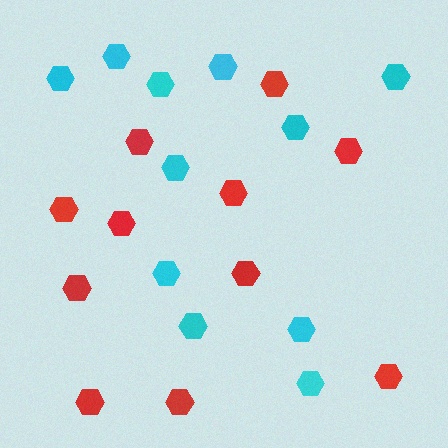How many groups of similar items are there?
There are 2 groups: one group of cyan hexagons (11) and one group of red hexagons (11).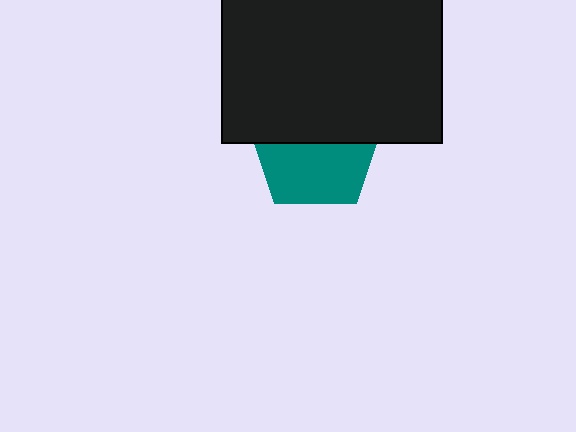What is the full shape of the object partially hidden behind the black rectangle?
The partially hidden object is a teal pentagon.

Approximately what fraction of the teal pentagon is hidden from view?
Roughly 48% of the teal pentagon is hidden behind the black rectangle.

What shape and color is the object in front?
The object in front is a black rectangle.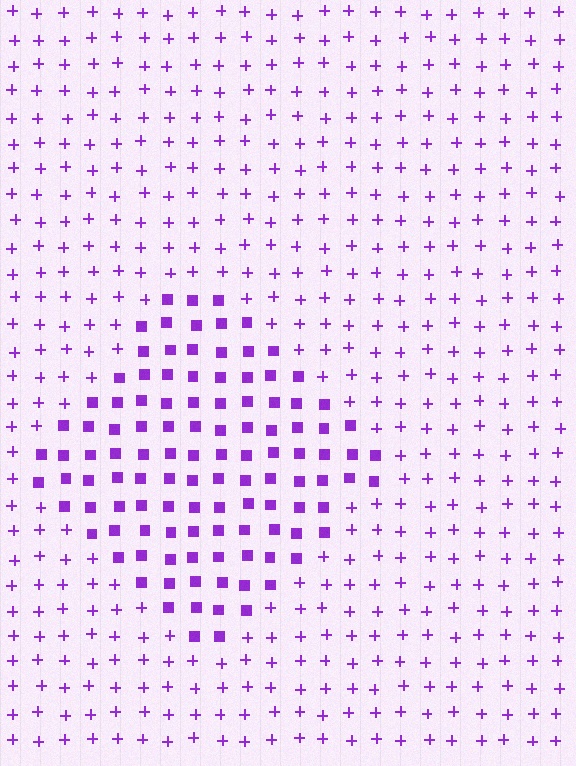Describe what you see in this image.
The image is filled with small purple elements arranged in a uniform grid. A diamond-shaped region contains squares, while the surrounding area contains plus signs. The boundary is defined purely by the change in element shape.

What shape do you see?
I see a diamond.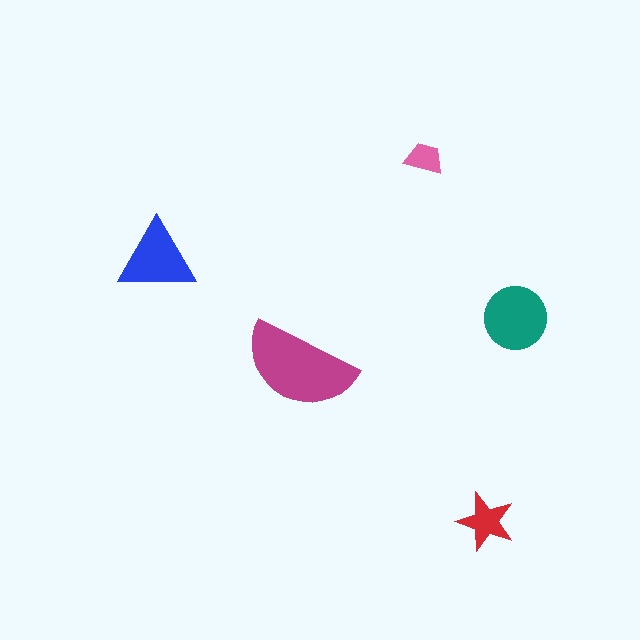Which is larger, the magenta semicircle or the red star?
The magenta semicircle.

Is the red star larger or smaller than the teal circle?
Smaller.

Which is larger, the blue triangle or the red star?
The blue triangle.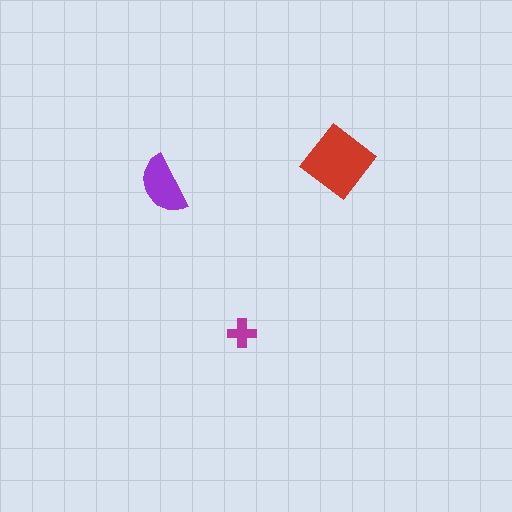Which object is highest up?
The red diamond is topmost.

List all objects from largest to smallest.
The red diamond, the purple semicircle, the magenta cross.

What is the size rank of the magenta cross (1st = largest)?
3rd.